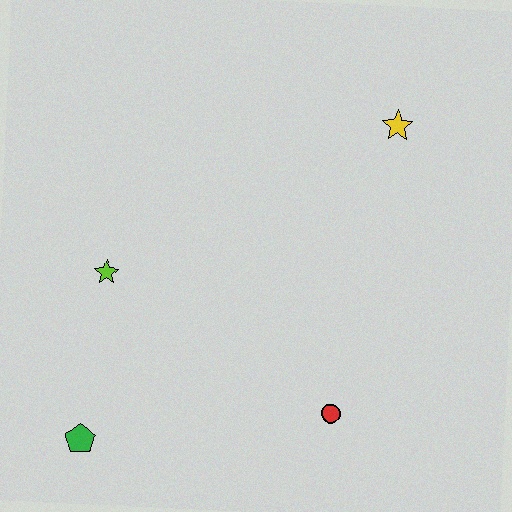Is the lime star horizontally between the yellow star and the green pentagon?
Yes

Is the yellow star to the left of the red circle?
No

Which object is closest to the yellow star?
The red circle is closest to the yellow star.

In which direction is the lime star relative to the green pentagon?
The lime star is above the green pentagon.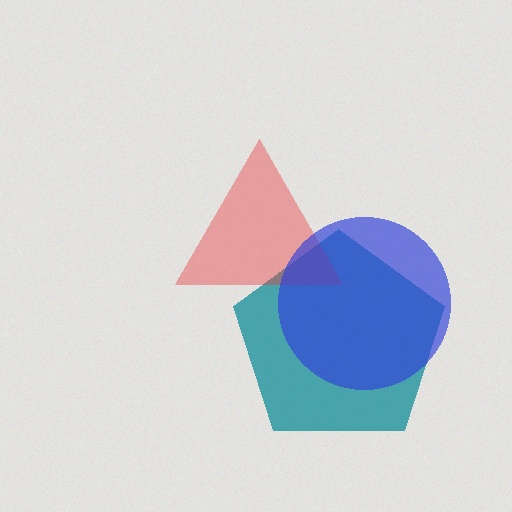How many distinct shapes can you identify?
There are 3 distinct shapes: a teal pentagon, a red triangle, a blue circle.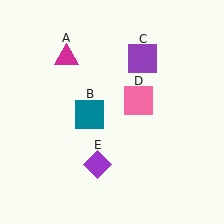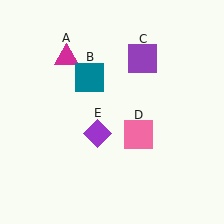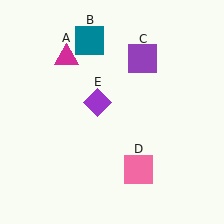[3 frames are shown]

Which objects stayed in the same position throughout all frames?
Magenta triangle (object A) and purple square (object C) remained stationary.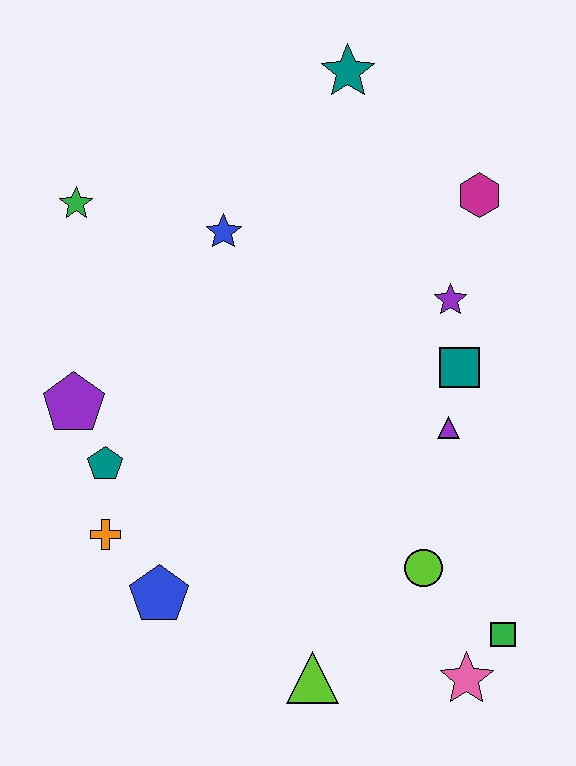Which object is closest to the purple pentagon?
The teal pentagon is closest to the purple pentagon.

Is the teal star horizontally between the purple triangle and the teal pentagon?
Yes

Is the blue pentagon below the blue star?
Yes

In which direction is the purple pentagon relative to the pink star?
The purple pentagon is to the left of the pink star.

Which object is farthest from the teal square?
The green star is farthest from the teal square.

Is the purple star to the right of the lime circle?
Yes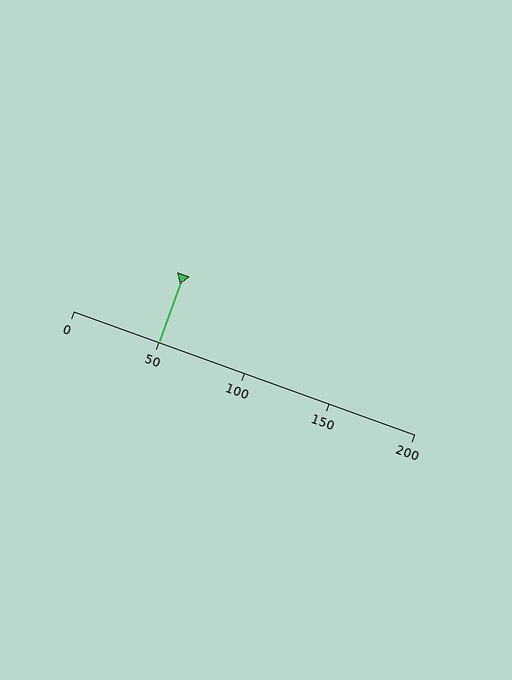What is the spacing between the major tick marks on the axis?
The major ticks are spaced 50 apart.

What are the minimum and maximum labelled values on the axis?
The axis runs from 0 to 200.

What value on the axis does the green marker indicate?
The marker indicates approximately 50.